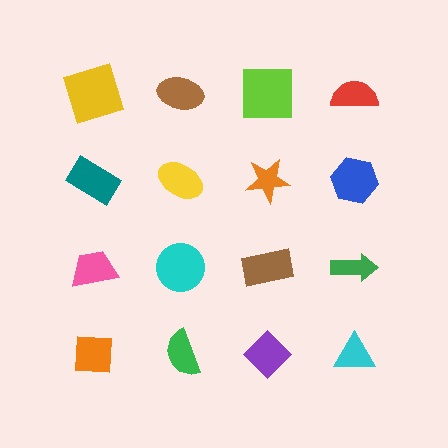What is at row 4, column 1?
An orange square.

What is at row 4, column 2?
A green semicircle.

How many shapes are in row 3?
4 shapes.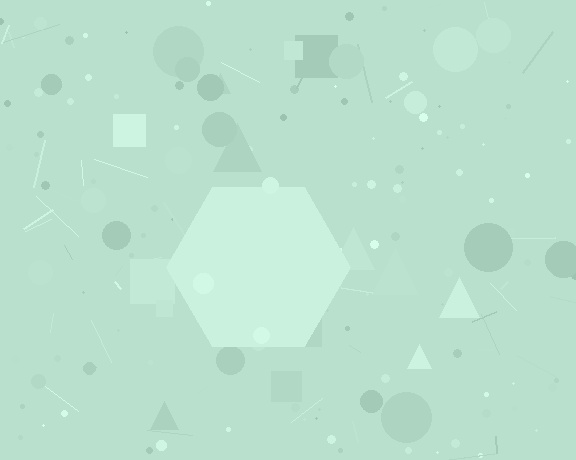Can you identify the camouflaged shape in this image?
The camouflaged shape is a hexagon.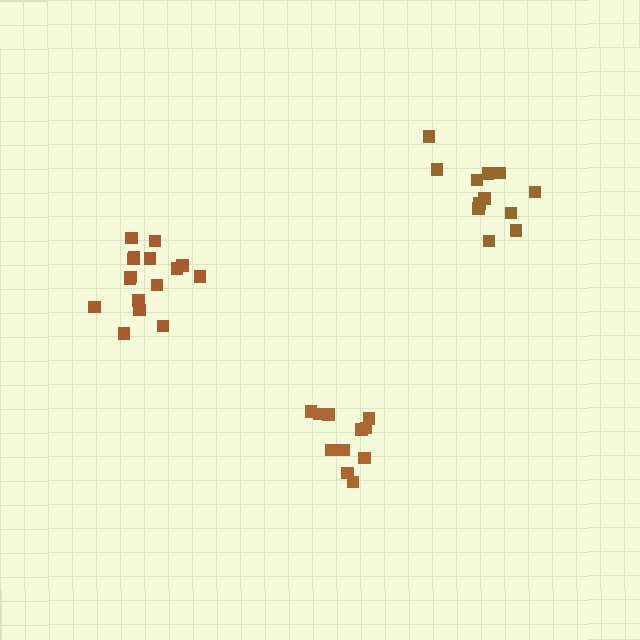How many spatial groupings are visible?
There are 3 spatial groupings.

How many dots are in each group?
Group 1: 16 dots, Group 2: 12 dots, Group 3: 11 dots (39 total).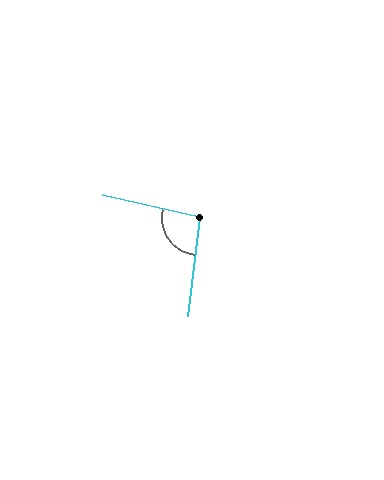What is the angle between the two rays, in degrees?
Approximately 97 degrees.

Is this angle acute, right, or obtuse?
It is obtuse.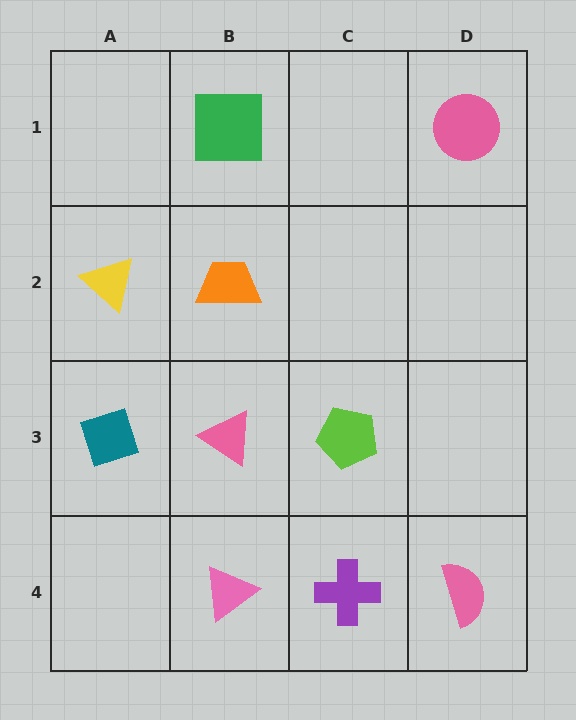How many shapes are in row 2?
2 shapes.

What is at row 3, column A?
A teal diamond.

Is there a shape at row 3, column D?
No, that cell is empty.